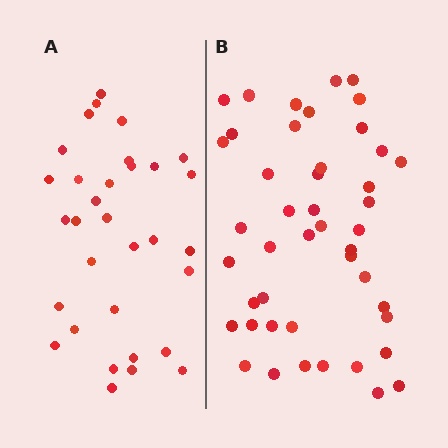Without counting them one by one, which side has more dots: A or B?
Region B (the right region) has more dots.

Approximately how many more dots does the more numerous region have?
Region B has approximately 15 more dots than region A.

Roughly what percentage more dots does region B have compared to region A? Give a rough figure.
About 40% more.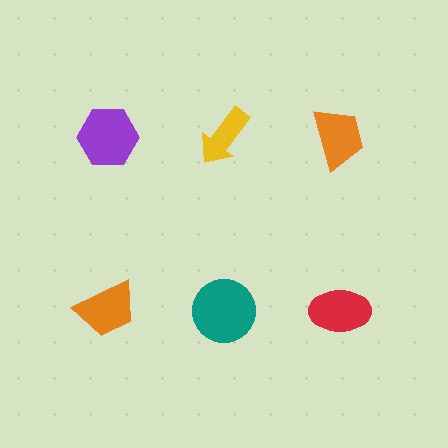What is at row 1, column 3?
An orange trapezoid.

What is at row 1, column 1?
A purple hexagon.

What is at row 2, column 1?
An orange trapezoid.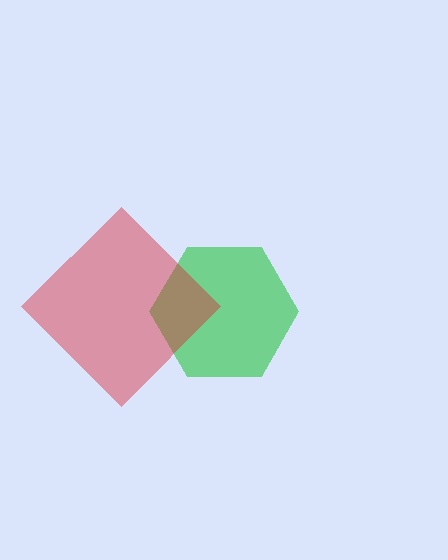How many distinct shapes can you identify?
There are 2 distinct shapes: a green hexagon, a red diamond.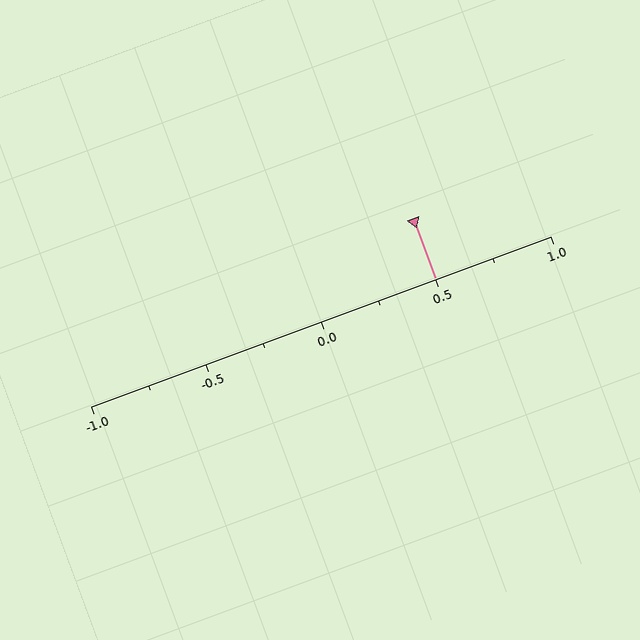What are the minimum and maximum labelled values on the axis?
The axis runs from -1.0 to 1.0.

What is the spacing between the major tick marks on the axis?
The major ticks are spaced 0.5 apart.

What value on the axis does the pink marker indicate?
The marker indicates approximately 0.5.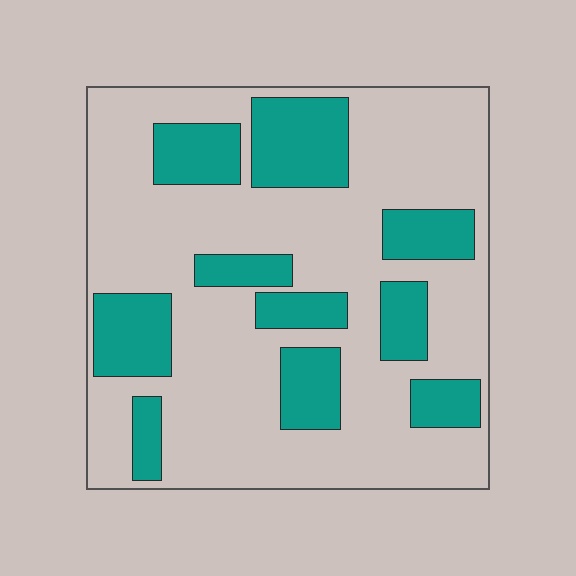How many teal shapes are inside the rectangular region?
10.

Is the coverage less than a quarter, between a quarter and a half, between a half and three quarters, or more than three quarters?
Between a quarter and a half.